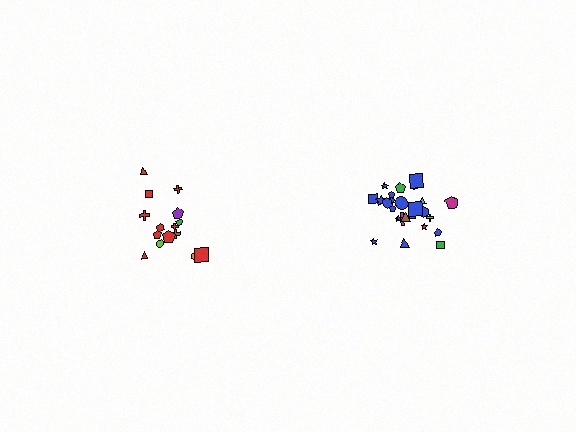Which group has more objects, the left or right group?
The right group.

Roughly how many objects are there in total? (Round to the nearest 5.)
Roughly 40 objects in total.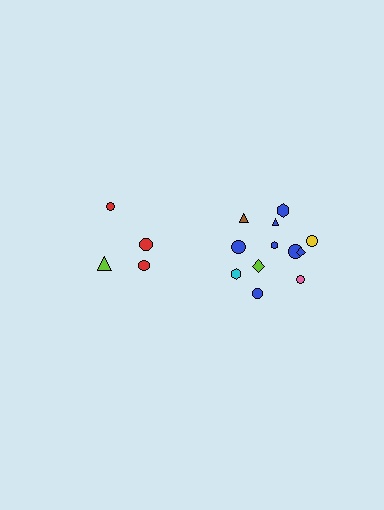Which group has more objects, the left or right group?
The right group.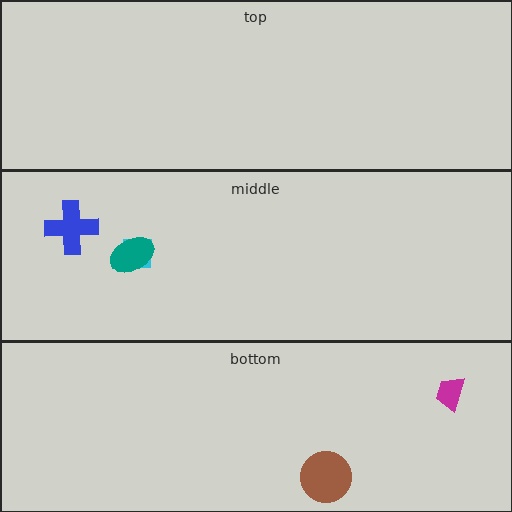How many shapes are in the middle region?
3.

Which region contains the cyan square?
The middle region.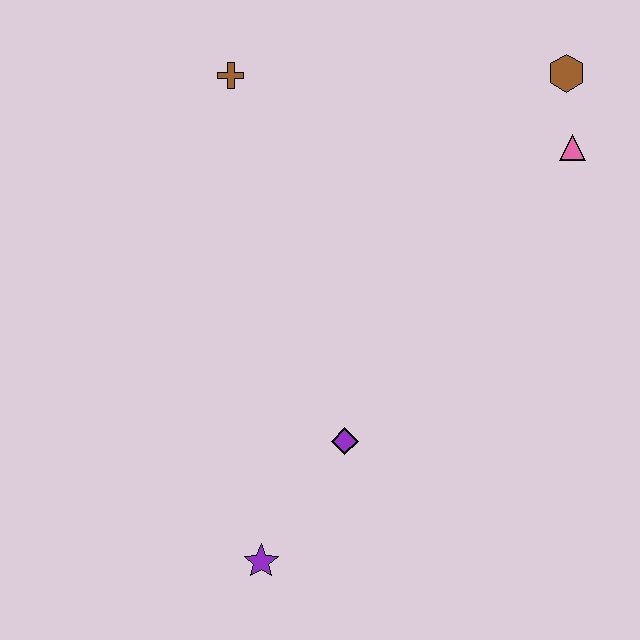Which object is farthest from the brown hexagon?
The purple star is farthest from the brown hexagon.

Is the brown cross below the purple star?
No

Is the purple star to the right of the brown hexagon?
No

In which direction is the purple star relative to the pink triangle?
The purple star is below the pink triangle.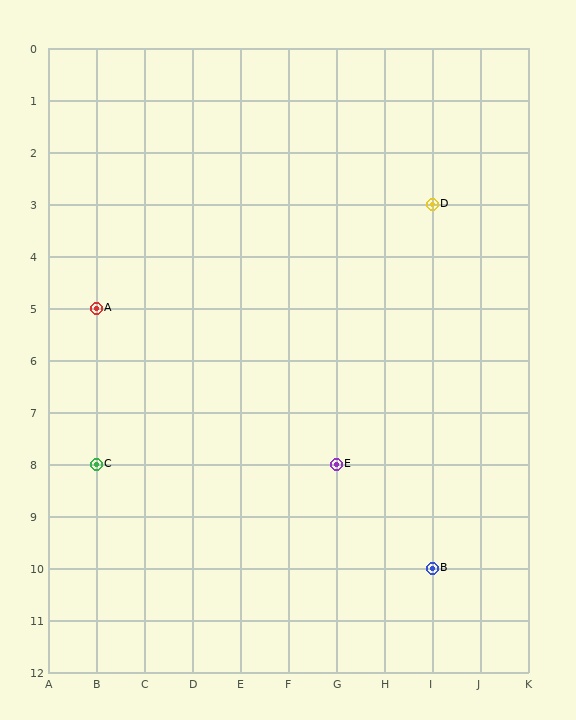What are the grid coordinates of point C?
Point C is at grid coordinates (B, 8).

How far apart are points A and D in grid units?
Points A and D are 7 columns and 2 rows apart (about 7.3 grid units diagonally).